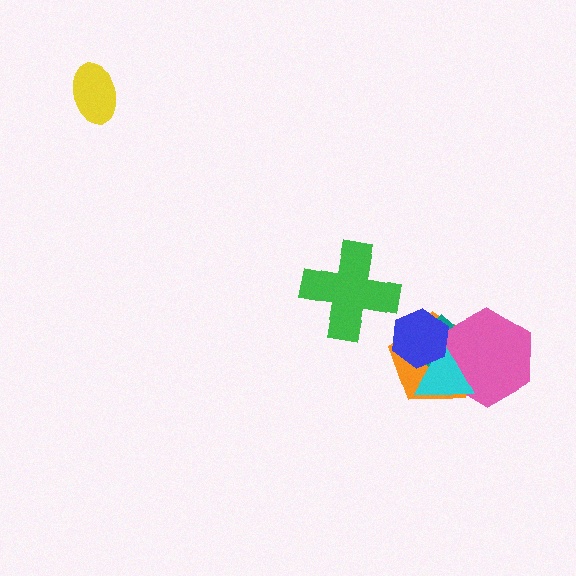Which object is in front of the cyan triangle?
The blue hexagon is in front of the cyan triangle.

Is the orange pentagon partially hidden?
Yes, it is partially covered by another shape.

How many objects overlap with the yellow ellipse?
0 objects overlap with the yellow ellipse.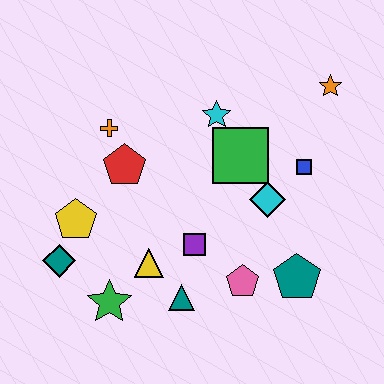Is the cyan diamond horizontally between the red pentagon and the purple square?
No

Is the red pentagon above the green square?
No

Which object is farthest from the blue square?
The teal diamond is farthest from the blue square.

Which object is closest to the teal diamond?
The yellow pentagon is closest to the teal diamond.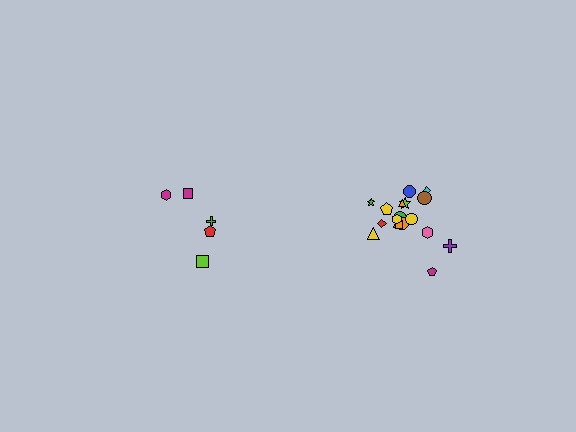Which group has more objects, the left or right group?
The right group.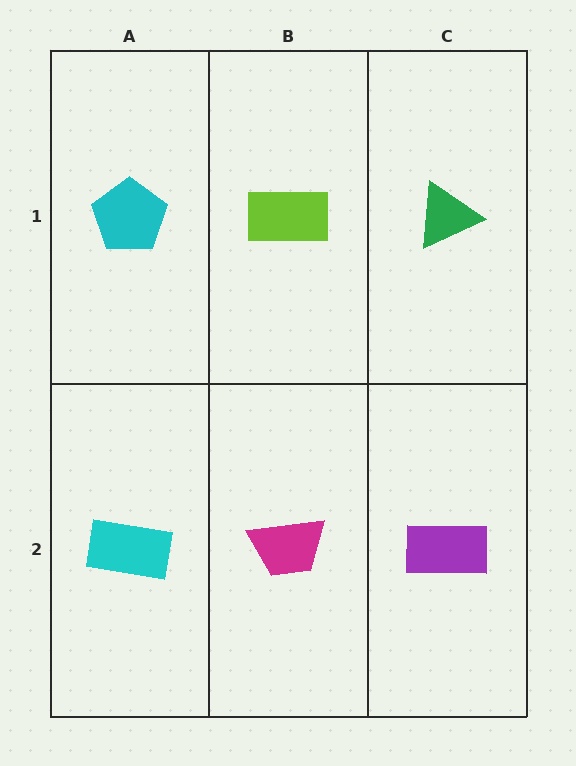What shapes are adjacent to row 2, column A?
A cyan pentagon (row 1, column A), a magenta trapezoid (row 2, column B).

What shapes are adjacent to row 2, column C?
A green triangle (row 1, column C), a magenta trapezoid (row 2, column B).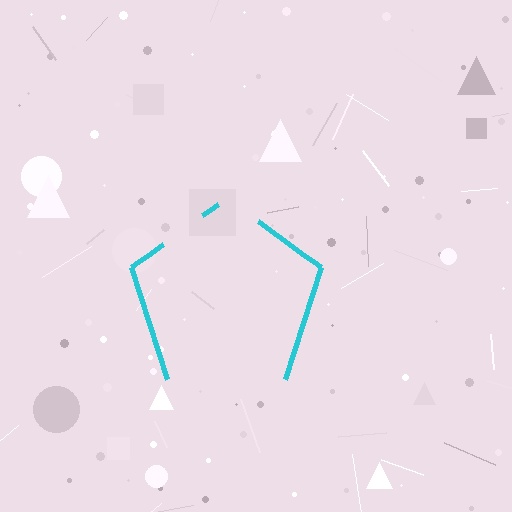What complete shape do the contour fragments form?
The contour fragments form a pentagon.